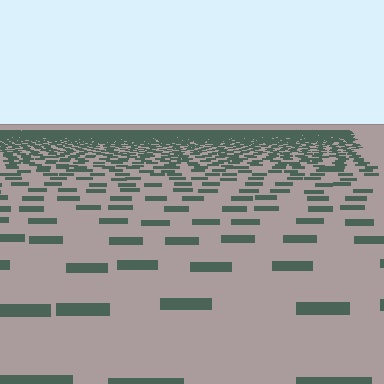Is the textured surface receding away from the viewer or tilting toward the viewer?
The surface is receding away from the viewer. Texture elements get smaller and denser toward the top.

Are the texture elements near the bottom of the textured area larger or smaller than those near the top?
Larger. Near the bottom, elements are closer to the viewer and appear at a bigger on-screen size.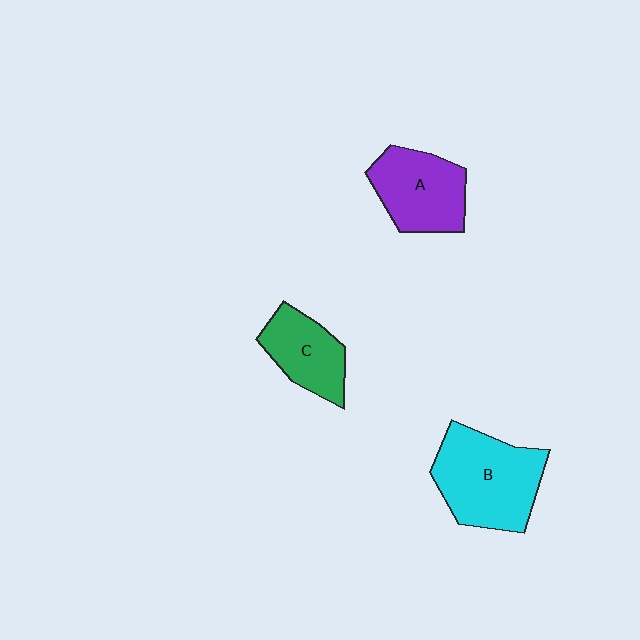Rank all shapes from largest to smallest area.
From largest to smallest: B (cyan), A (purple), C (green).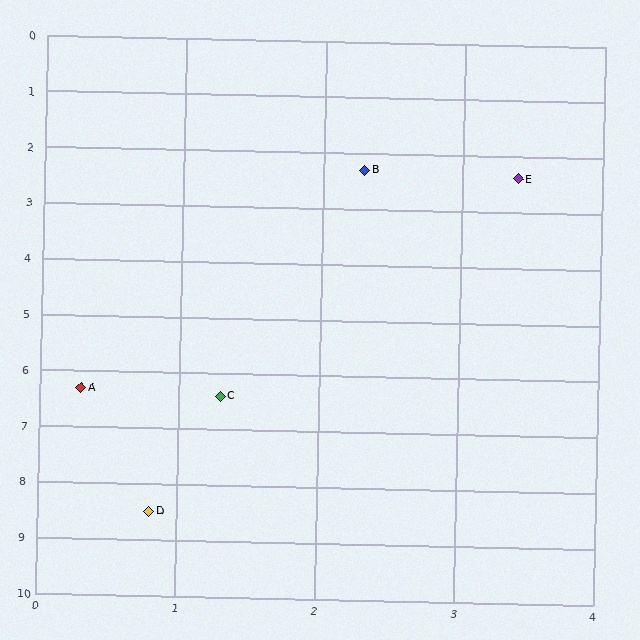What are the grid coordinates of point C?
Point C is at approximately (1.3, 6.4).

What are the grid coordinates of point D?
Point D is at approximately (0.8, 8.5).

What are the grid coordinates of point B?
Point B is at approximately (2.3, 2.3).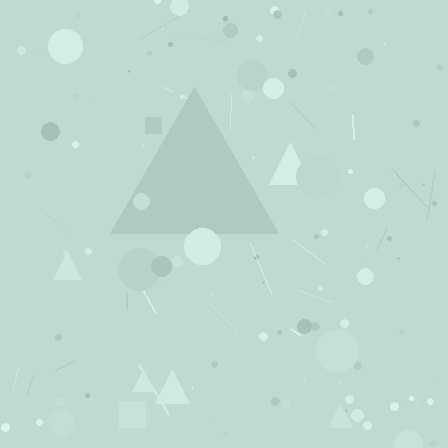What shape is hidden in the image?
A triangle is hidden in the image.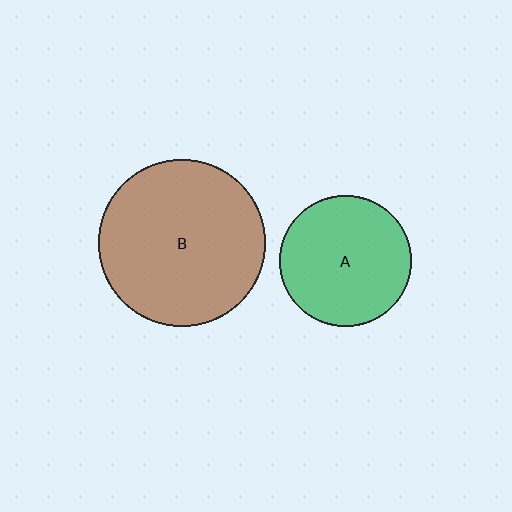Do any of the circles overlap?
No, none of the circles overlap.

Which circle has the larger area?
Circle B (brown).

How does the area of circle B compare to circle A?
Approximately 1.6 times.